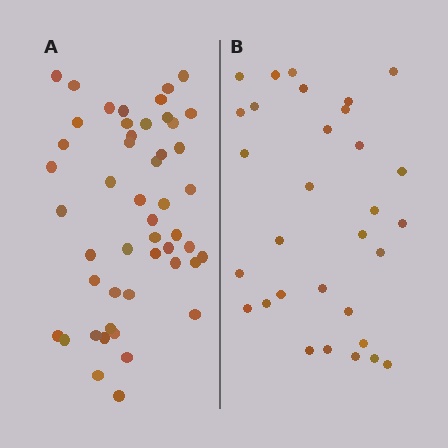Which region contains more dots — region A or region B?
Region A (the left region) has more dots.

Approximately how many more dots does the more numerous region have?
Region A has approximately 20 more dots than region B.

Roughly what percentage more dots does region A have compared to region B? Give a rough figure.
About 60% more.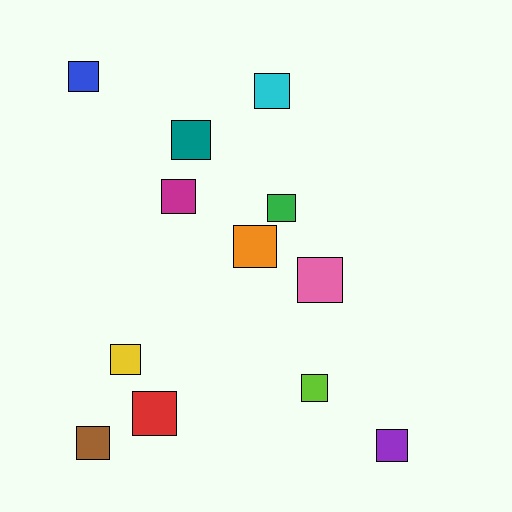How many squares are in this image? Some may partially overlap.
There are 12 squares.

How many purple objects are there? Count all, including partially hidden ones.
There is 1 purple object.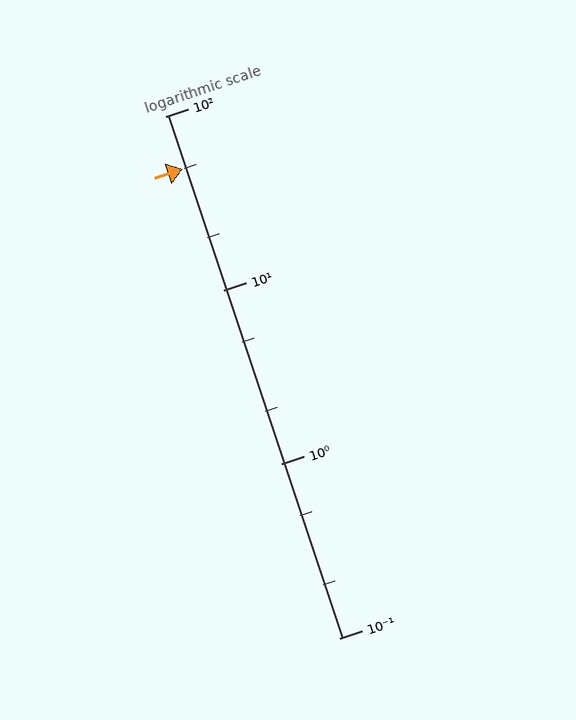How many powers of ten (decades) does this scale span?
The scale spans 3 decades, from 0.1 to 100.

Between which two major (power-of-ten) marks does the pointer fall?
The pointer is between 10 and 100.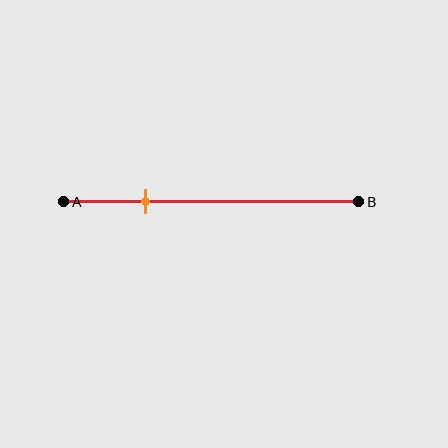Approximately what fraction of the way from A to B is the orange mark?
The orange mark is approximately 30% of the way from A to B.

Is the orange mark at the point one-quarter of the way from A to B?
Yes, the mark is approximately at the one-quarter point.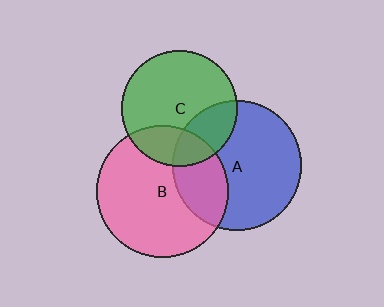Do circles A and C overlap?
Yes.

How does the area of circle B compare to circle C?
Approximately 1.3 times.